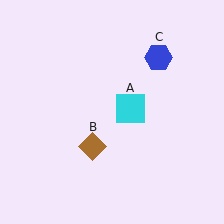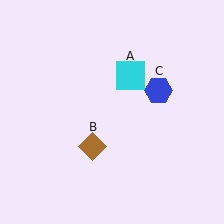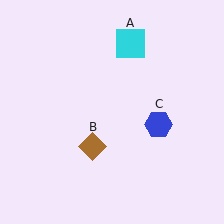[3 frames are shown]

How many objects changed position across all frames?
2 objects changed position: cyan square (object A), blue hexagon (object C).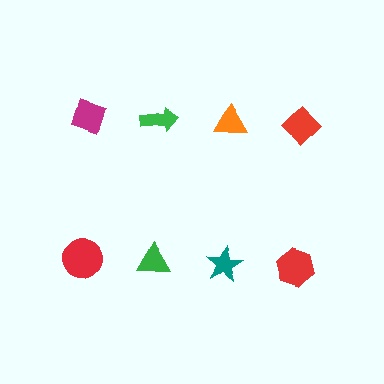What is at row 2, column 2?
A green triangle.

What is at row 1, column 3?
An orange triangle.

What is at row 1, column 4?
A red diamond.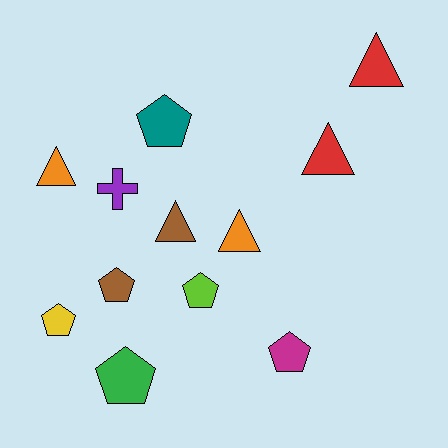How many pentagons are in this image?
There are 6 pentagons.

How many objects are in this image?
There are 12 objects.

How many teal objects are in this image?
There is 1 teal object.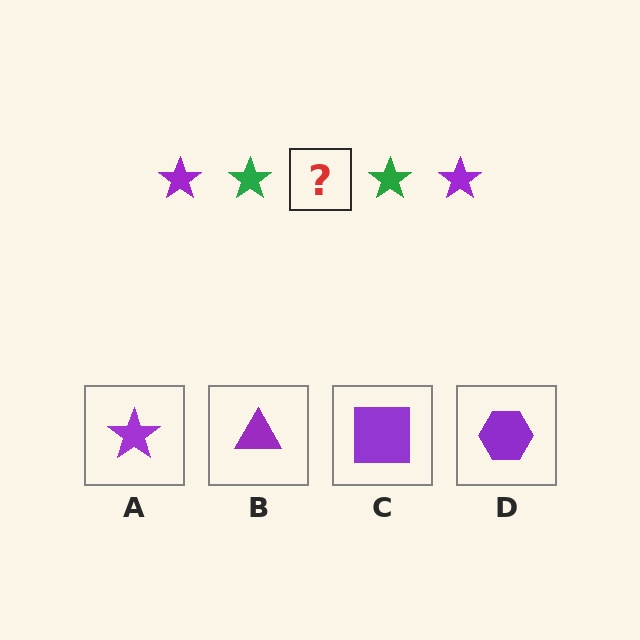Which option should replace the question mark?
Option A.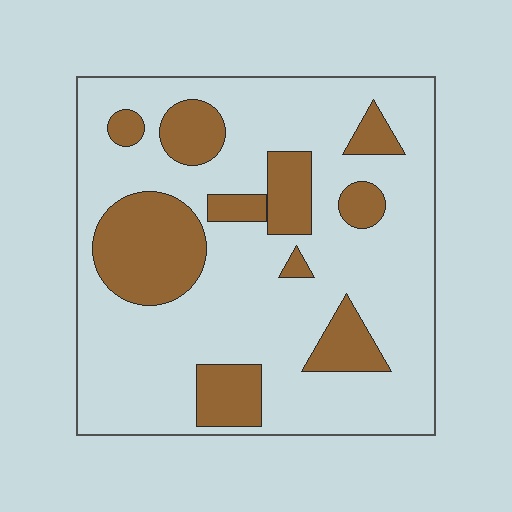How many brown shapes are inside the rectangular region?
10.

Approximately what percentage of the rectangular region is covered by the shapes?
Approximately 25%.